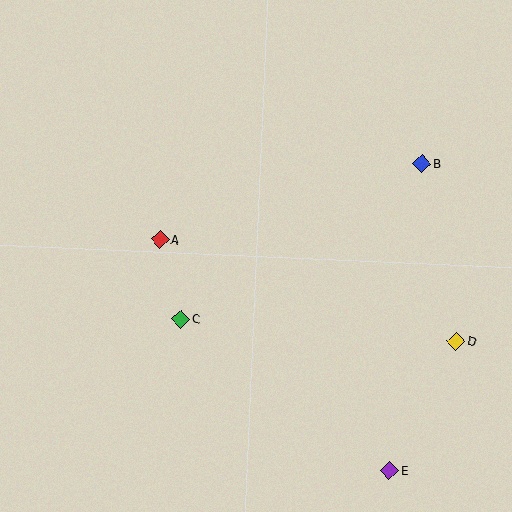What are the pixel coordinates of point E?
Point E is at (389, 470).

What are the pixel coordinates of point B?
Point B is at (422, 163).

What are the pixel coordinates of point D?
Point D is at (456, 341).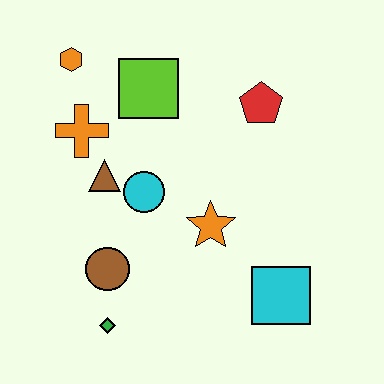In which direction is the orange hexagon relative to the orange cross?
The orange hexagon is above the orange cross.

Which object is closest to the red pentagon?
The lime square is closest to the red pentagon.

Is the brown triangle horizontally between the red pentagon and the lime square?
No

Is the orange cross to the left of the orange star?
Yes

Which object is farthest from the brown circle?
The red pentagon is farthest from the brown circle.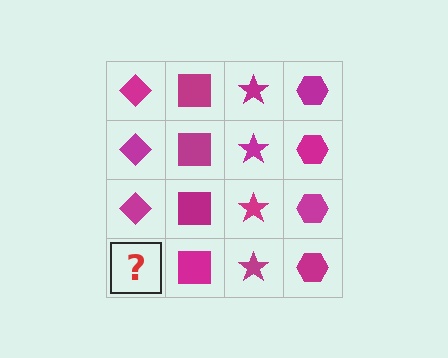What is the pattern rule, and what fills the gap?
The rule is that each column has a consistent shape. The gap should be filled with a magenta diamond.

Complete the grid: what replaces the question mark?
The question mark should be replaced with a magenta diamond.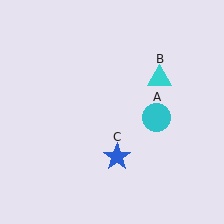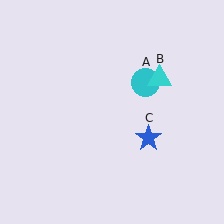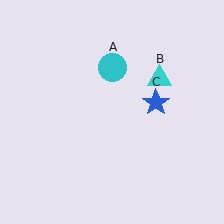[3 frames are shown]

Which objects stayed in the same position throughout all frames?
Cyan triangle (object B) remained stationary.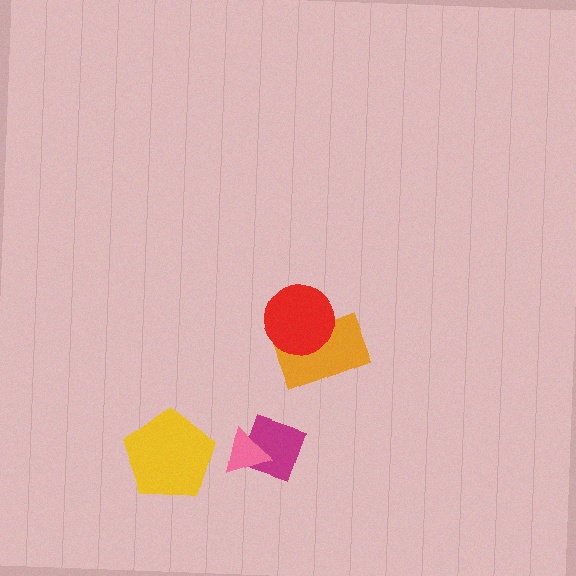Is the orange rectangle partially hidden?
Yes, it is partially covered by another shape.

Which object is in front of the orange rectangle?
The red circle is in front of the orange rectangle.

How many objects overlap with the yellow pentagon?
0 objects overlap with the yellow pentagon.